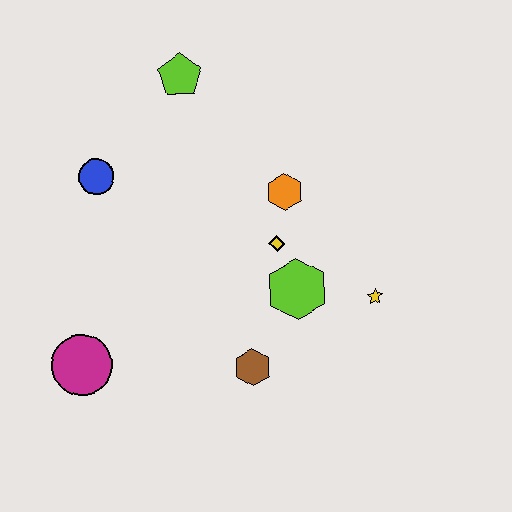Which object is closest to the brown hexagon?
The lime hexagon is closest to the brown hexagon.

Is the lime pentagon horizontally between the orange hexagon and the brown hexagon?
No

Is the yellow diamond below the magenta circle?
No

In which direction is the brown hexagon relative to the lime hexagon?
The brown hexagon is below the lime hexagon.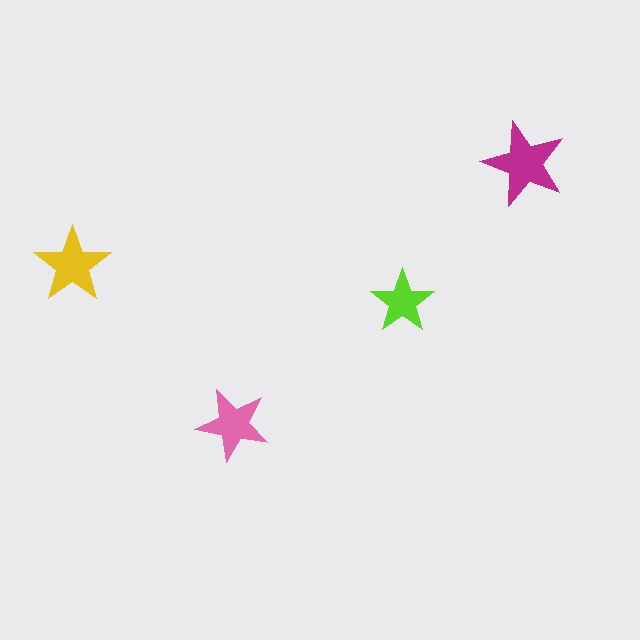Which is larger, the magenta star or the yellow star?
The magenta one.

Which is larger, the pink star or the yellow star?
The yellow one.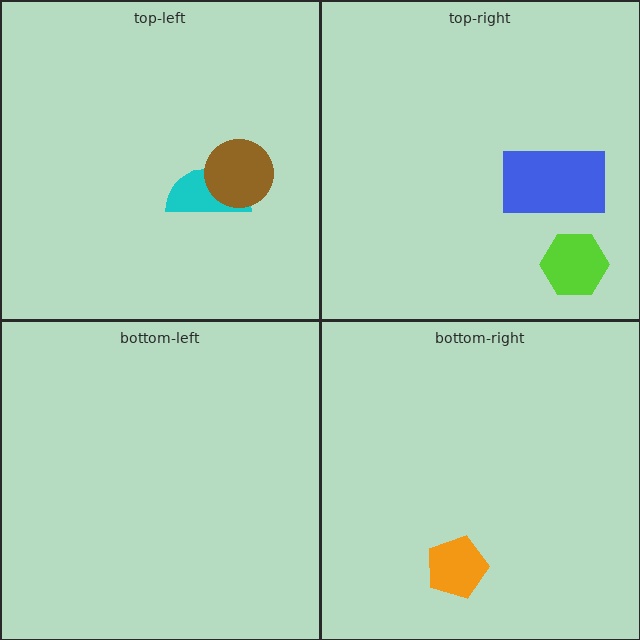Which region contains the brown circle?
The top-left region.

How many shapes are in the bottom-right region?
1.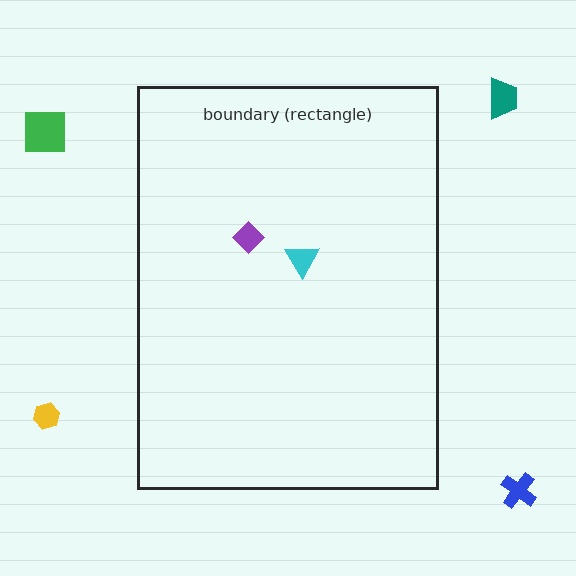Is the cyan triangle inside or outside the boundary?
Inside.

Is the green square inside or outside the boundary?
Outside.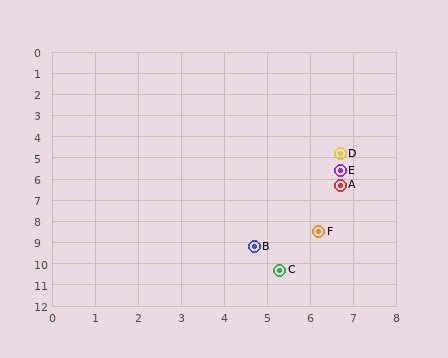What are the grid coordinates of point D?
Point D is at approximately (6.7, 4.8).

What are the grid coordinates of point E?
Point E is at approximately (6.7, 5.6).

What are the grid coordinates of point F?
Point F is at approximately (6.2, 8.5).